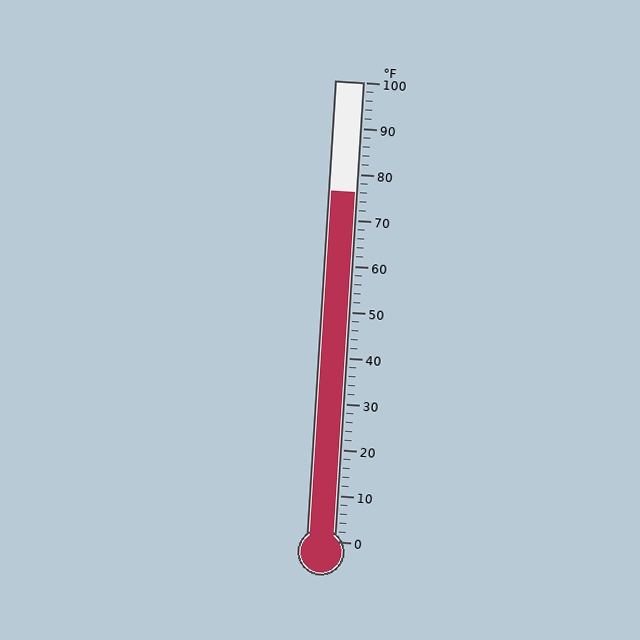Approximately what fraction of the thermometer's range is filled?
The thermometer is filled to approximately 75% of its range.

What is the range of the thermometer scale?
The thermometer scale ranges from 0°F to 100°F.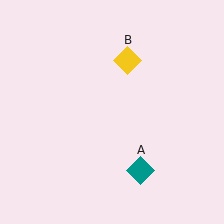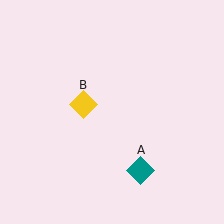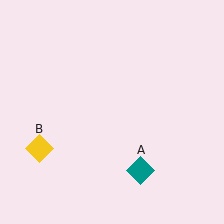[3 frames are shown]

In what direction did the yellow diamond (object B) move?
The yellow diamond (object B) moved down and to the left.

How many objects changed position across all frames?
1 object changed position: yellow diamond (object B).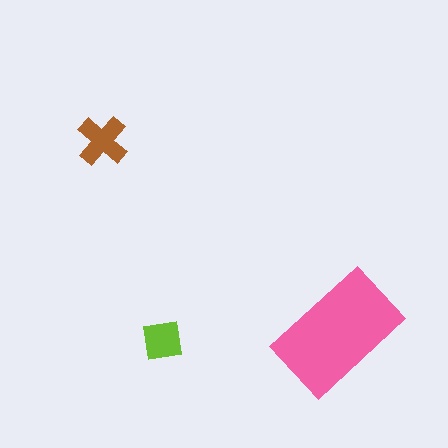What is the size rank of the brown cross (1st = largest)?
2nd.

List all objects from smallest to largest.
The lime square, the brown cross, the pink rectangle.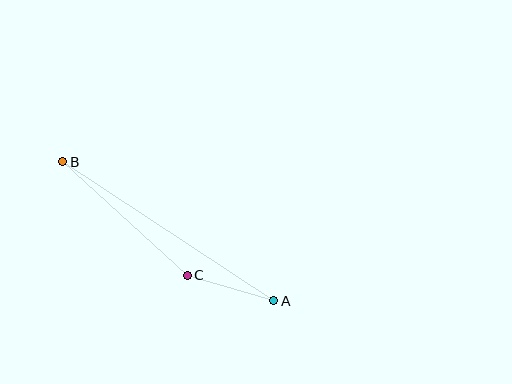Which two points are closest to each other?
Points A and C are closest to each other.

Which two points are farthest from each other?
Points A and B are farthest from each other.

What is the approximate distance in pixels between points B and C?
The distance between B and C is approximately 168 pixels.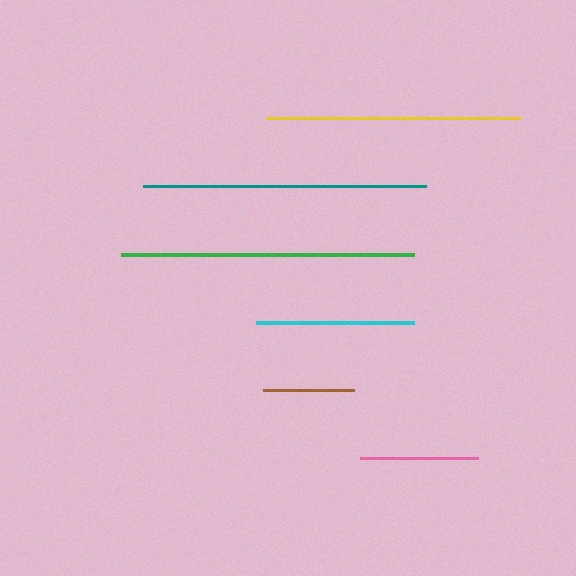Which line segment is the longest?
The green line is the longest at approximately 293 pixels.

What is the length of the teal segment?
The teal segment is approximately 283 pixels long.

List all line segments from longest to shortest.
From longest to shortest: green, teal, yellow, cyan, pink, brown.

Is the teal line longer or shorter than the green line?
The green line is longer than the teal line.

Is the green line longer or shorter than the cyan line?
The green line is longer than the cyan line.